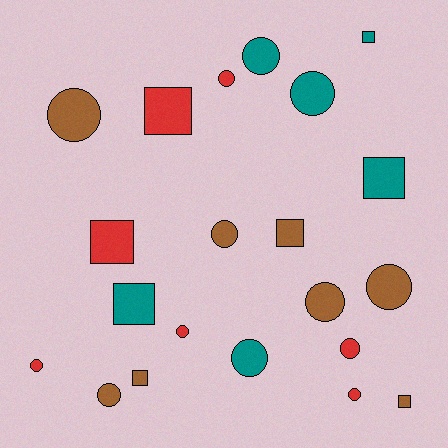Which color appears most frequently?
Brown, with 8 objects.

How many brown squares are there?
There are 3 brown squares.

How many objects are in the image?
There are 21 objects.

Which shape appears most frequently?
Circle, with 13 objects.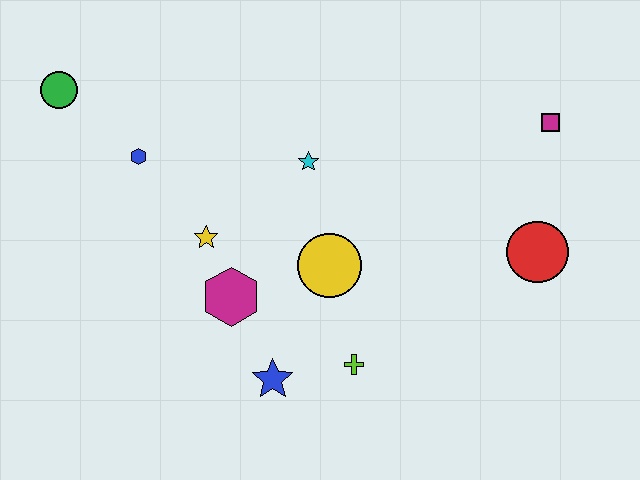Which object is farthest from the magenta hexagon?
The magenta square is farthest from the magenta hexagon.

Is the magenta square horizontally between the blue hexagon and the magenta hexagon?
No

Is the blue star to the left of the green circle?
No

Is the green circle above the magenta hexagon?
Yes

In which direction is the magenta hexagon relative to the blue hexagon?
The magenta hexagon is below the blue hexagon.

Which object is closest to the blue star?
The lime cross is closest to the blue star.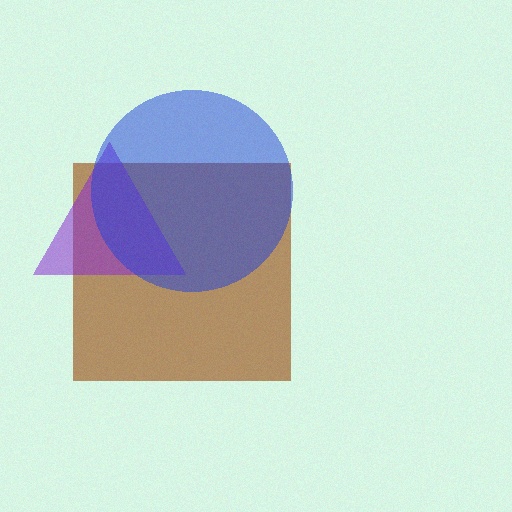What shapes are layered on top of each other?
The layered shapes are: a brown square, a purple triangle, a blue circle.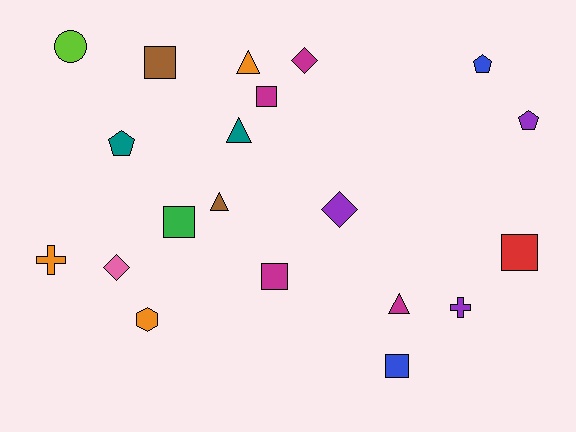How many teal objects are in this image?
There are 2 teal objects.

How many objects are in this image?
There are 20 objects.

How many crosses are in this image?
There are 2 crosses.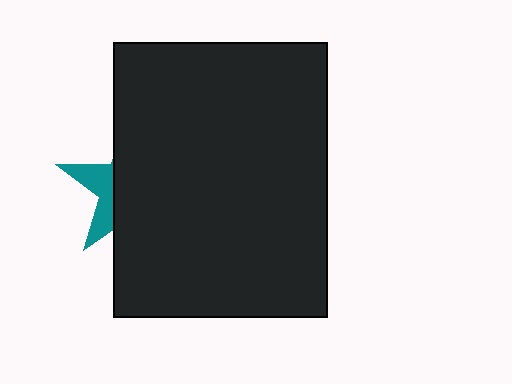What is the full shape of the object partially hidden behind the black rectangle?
The partially hidden object is a teal star.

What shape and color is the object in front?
The object in front is a black rectangle.